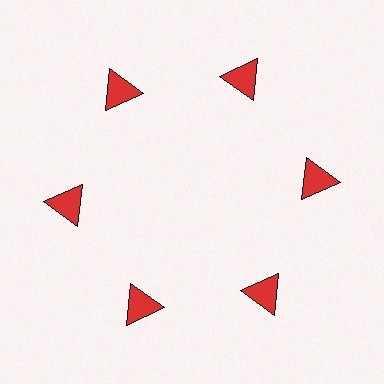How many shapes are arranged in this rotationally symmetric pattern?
There are 6 shapes, arranged in 6 groups of 1.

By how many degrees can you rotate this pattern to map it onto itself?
The pattern maps onto itself every 60 degrees of rotation.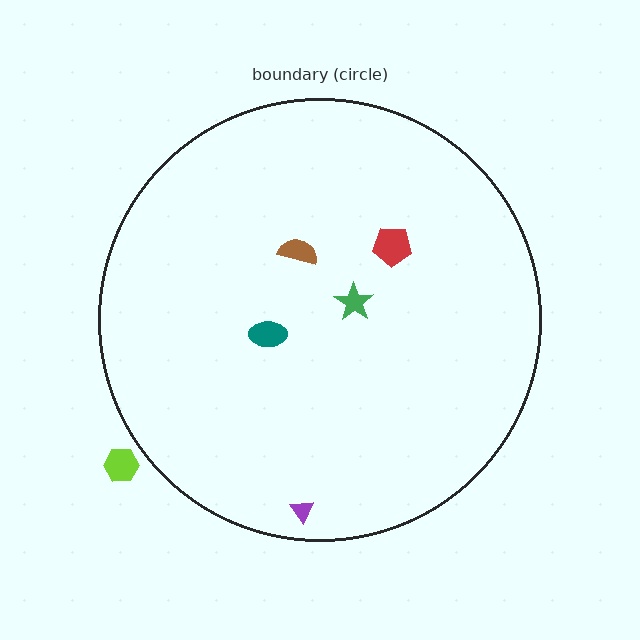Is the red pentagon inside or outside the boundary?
Inside.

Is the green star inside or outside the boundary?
Inside.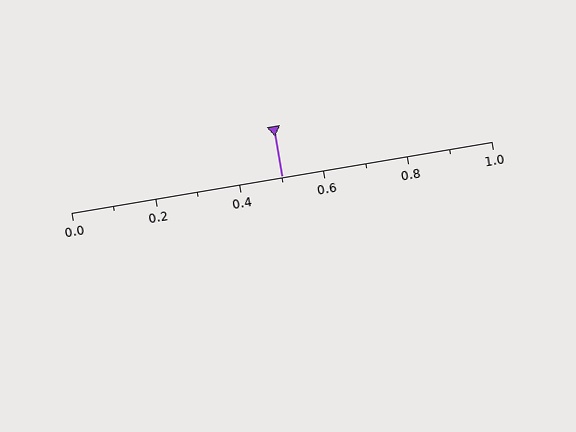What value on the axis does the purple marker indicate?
The marker indicates approximately 0.5.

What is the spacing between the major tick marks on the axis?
The major ticks are spaced 0.2 apart.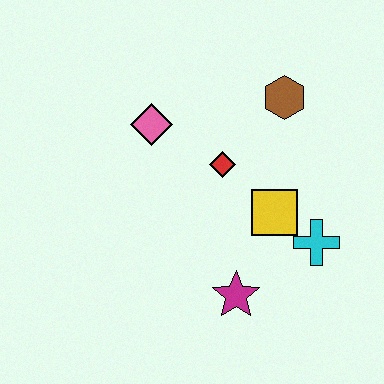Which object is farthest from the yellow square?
The pink diamond is farthest from the yellow square.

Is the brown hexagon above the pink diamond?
Yes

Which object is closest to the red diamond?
The yellow square is closest to the red diamond.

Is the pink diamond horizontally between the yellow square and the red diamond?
No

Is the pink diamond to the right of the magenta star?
No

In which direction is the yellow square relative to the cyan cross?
The yellow square is to the left of the cyan cross.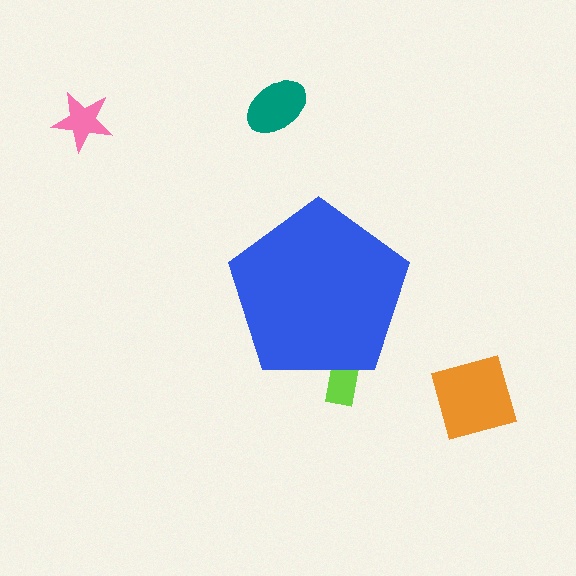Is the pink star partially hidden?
No, the pink star is fully visible.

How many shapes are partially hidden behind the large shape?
1 shape is partially hidden.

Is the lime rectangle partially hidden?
Yes, the lime rectangle is partially hidden behind the blue pentagon.